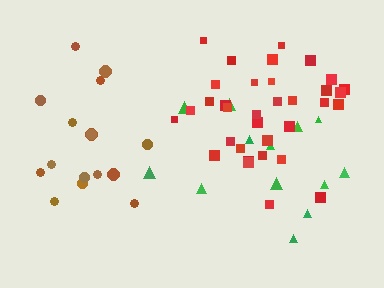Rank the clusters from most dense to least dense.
red, brown, green.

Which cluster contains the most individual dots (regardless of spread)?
Red (34).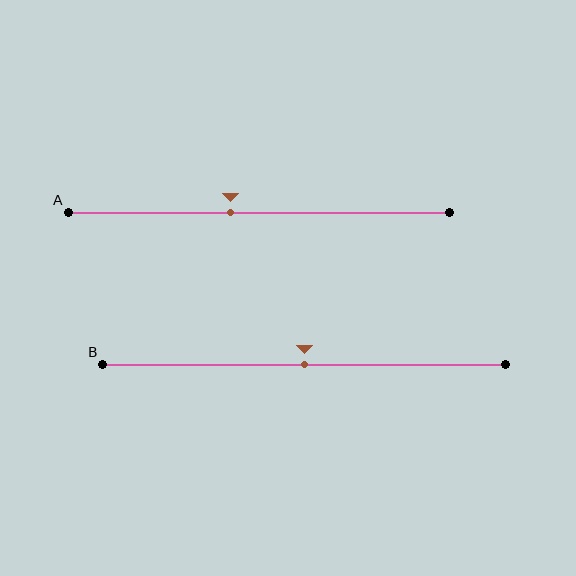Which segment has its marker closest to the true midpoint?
Segment B has its marker closest to the true midpoint.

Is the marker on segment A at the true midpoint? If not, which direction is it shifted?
No, the marker on segment A is shifted to the left by about 8% of the segment length.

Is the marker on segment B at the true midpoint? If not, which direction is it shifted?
Yes, the marker on segment B is at the true midpoint.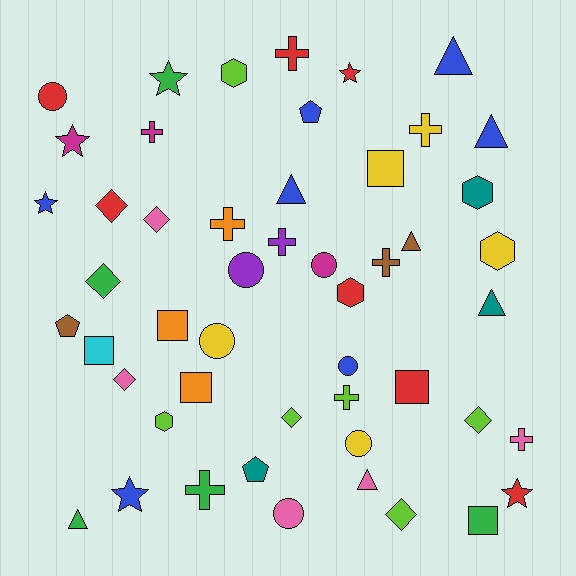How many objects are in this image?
There are 50 objects.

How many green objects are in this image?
There are 5 green objects.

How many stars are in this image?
There are 6 stars.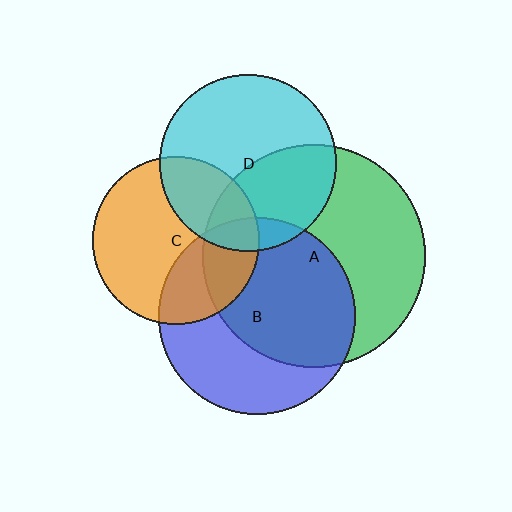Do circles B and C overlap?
Yes.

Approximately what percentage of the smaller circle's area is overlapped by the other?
Approximately 35%.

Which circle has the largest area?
Circle A (green).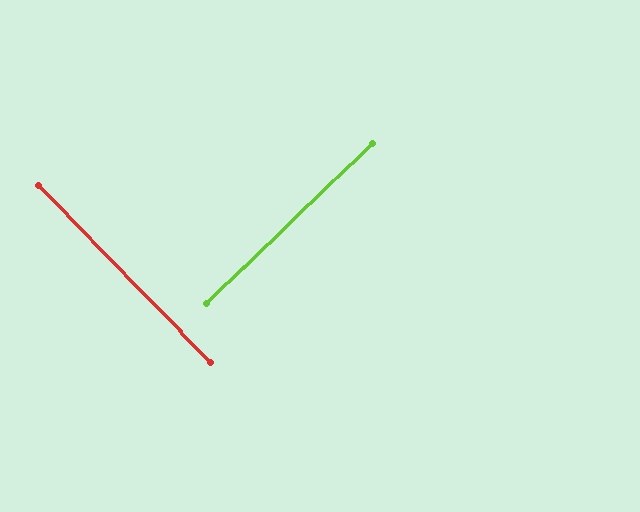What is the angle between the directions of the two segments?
Approximately 90 degrees.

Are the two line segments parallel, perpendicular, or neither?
Perpendicular — they meet at approximately 90°.